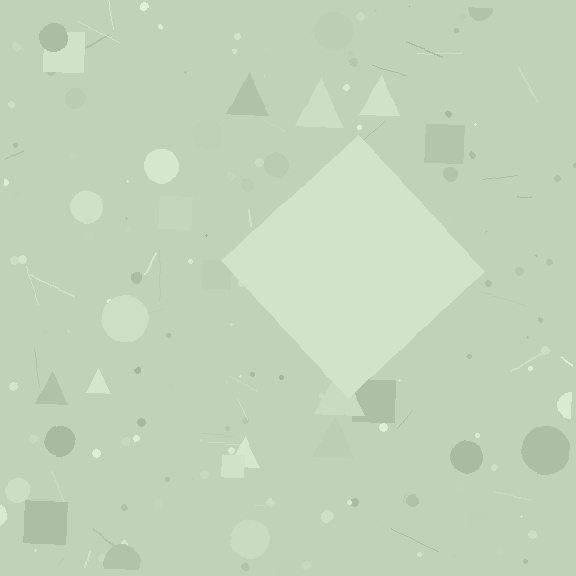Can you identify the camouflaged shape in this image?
The camouflaged shape is a diamond.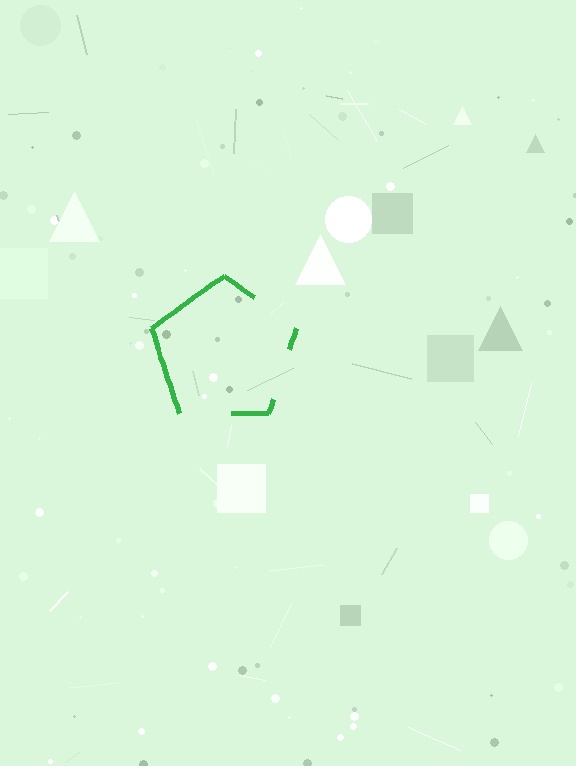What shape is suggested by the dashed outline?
The dashed outline suggests a pentagon.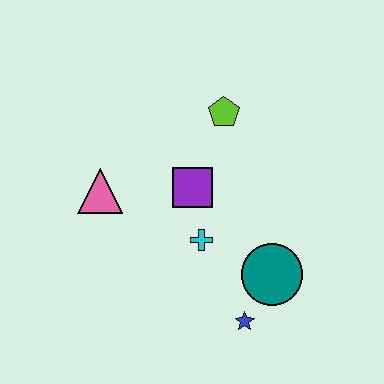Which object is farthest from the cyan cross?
The lime pentagon is farthest from the cyan cross.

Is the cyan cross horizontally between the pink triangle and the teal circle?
Yes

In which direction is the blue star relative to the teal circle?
The blue star is below the teal circle.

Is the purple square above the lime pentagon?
No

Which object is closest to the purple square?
The cyan cross is closest to the purple square.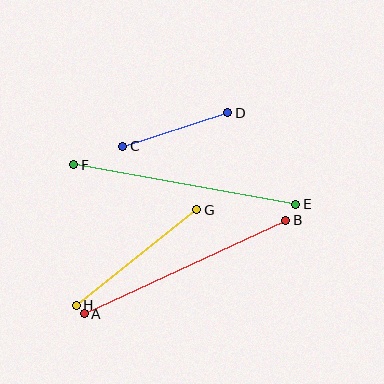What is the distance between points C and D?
The distance is approximately 110 pixels.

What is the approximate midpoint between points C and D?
The midpoint is at approximately (175, 130) pixels.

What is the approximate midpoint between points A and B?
The midpoint is at approximately (185, 267) pixels.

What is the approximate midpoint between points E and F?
The midpoint is at approximately (185, 185) pixels.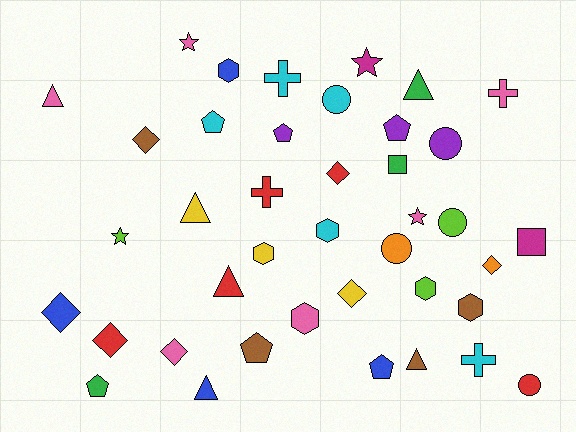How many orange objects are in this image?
There are 2 orange objects.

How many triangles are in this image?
There are 6 triangles.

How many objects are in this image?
There are 40 objects.